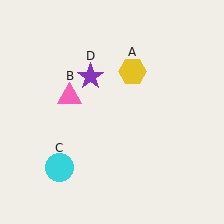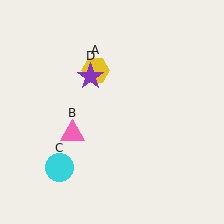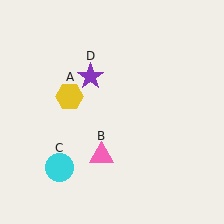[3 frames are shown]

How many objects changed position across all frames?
2 objects changed position: yellow hexagon (object A), pink triangle (object B).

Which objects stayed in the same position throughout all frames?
Cyan circle (object C) and purple star (object D) remained stationary.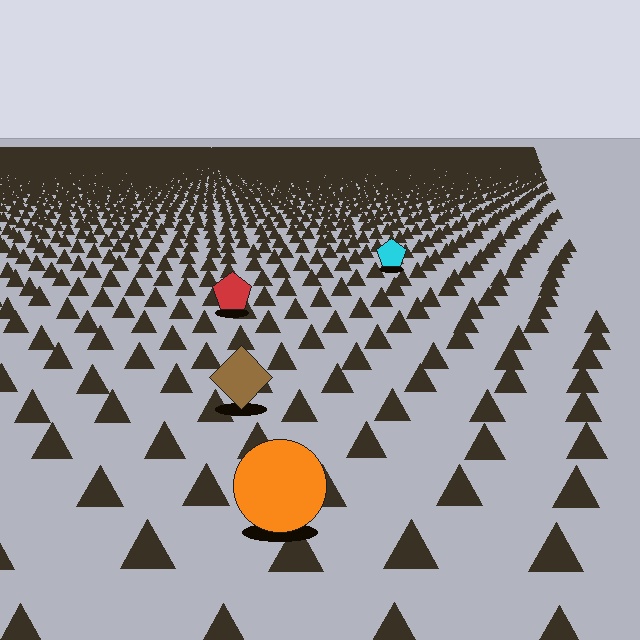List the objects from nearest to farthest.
From nearest to farthest: the orange circle, the brown diamond, the red pentagon, the cyan pentagon.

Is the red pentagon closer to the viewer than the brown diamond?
No. The brown diamond is closer — you can tell from the texture gradient: the ground texture is coarser near it.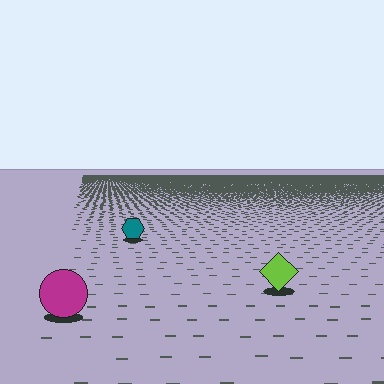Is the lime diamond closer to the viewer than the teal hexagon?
Yes. The lime diamond is closer — you can tell from the texture gradient: the ground texture is coarser near it.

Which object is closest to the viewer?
The magenta circle is closest. The texture marks near it are larger and more spread out.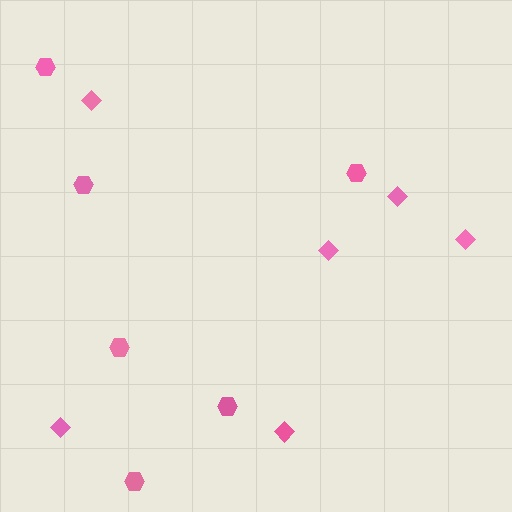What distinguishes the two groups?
There are 2 groups: one group of diamonds (6) and one group of hexagons (6).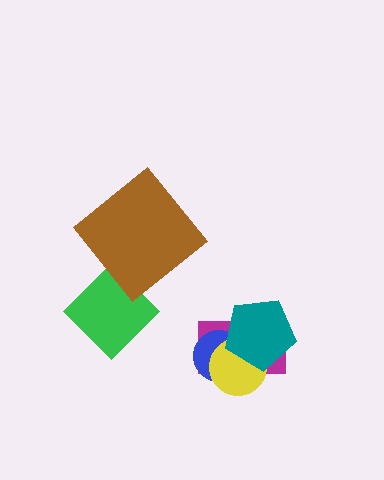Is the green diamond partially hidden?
Yes, it is partially covered by another shape.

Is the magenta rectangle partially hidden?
Yes, it is partially covered by another shape.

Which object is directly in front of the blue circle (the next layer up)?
The yellow circle is directly in front of the blue circle.